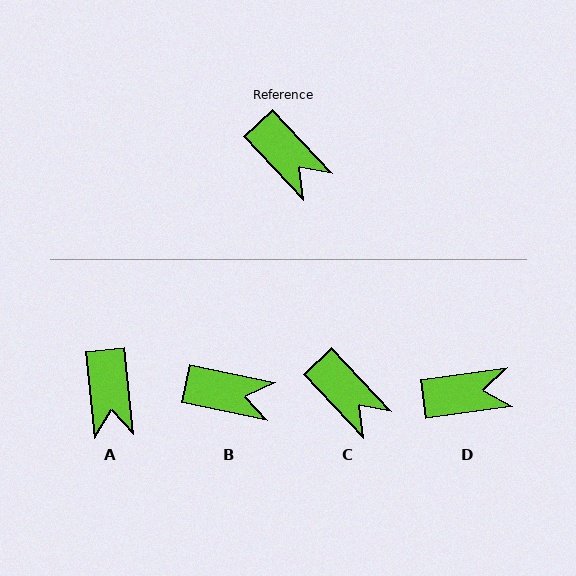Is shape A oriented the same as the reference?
No, it is off by about 37 degrees.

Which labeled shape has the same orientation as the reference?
C.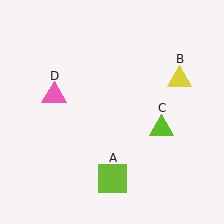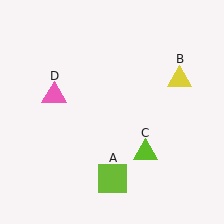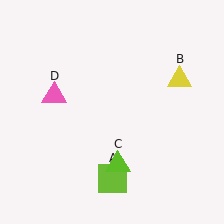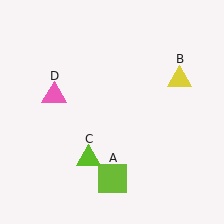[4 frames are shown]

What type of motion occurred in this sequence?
The lime triangle (object C) rotated clockwise around the center of the scene.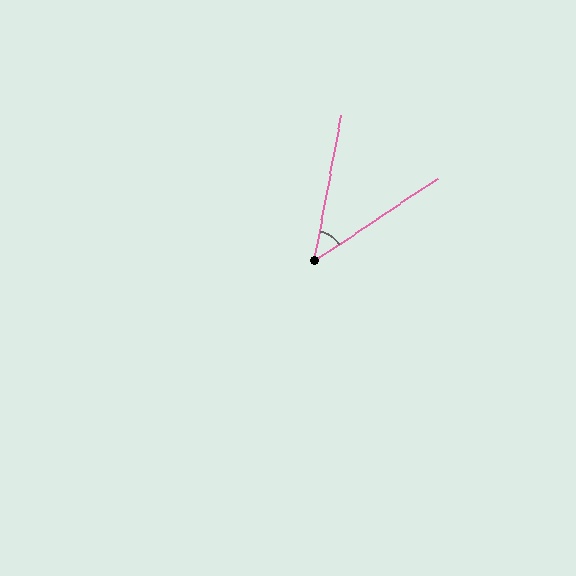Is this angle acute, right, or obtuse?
It is acute.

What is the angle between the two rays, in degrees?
Approximately 46 degrees.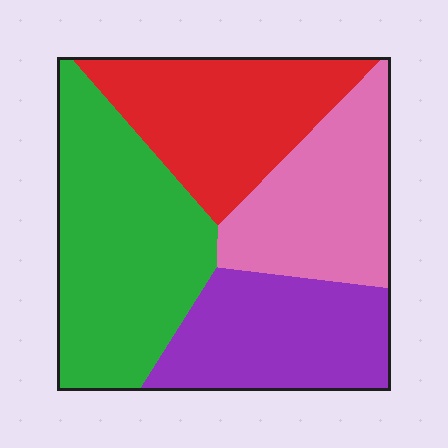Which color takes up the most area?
Green, at roughly 35%.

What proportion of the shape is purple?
Purple covers 22% of the shape.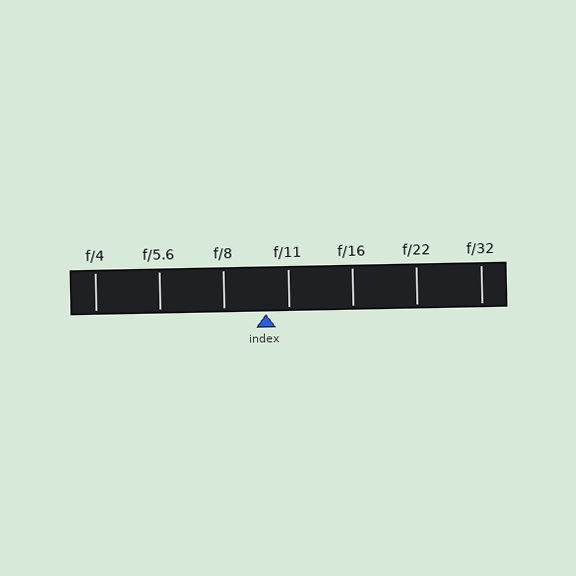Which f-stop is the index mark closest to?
The index mark is closest to f/11.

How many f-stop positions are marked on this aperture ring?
There are 7 f-stop positions marked.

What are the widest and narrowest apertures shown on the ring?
The widest aperture shown is f/4 and the narrowest is f/32.